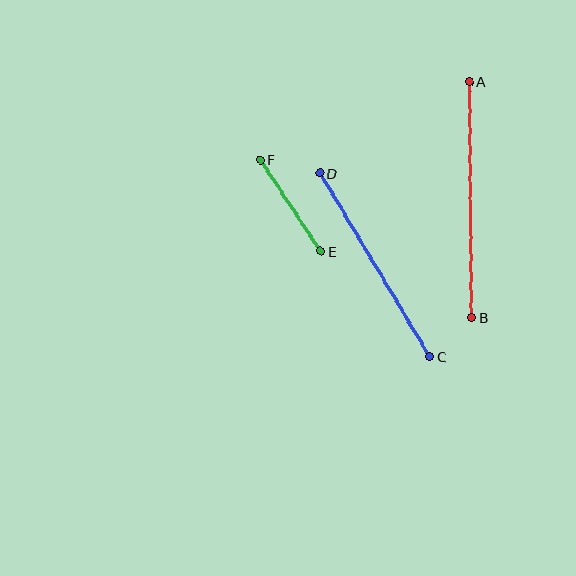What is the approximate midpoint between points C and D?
The midpoint is at approximately (375, 265) pixels.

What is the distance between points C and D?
The distance is approximately 214 pixels.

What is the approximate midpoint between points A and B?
The midpoint is at approximately (470, 200) pixels.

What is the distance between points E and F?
The distance is approximately 109 pixels.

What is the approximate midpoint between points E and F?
The midpoint is at approximately (290, 206) pixels.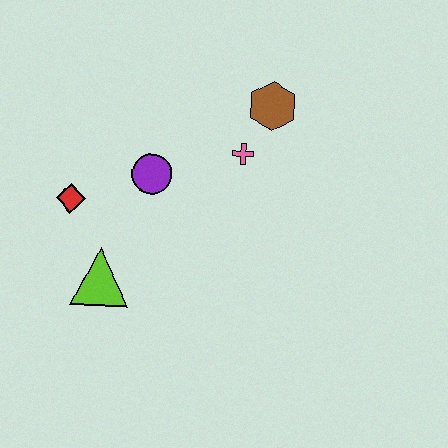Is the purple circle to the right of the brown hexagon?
No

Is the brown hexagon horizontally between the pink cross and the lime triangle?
No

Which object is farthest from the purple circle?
The brown hexagon is farthest from the purple circle.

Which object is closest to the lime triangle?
The red diamond is closest to the lime triangle.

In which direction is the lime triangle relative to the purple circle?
The lime triangle is below the purple circle.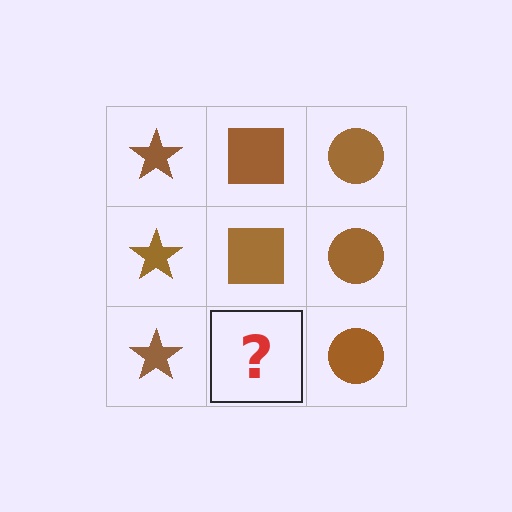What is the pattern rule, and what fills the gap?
The rule is that each column has a consistent shape. The gap should be filled with a brown square.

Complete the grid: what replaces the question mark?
The question mark should be replaced with a brown square.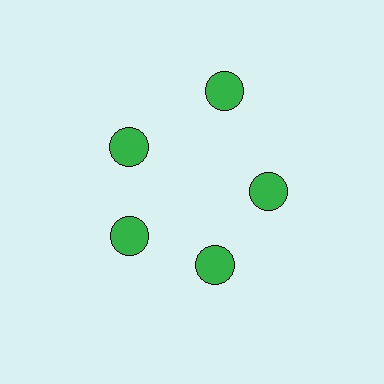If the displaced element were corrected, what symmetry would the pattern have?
It would have 5-fold rotational symmetry — the pattern would map onto itself every 72 degrees.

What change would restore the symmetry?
The symmetry would be restored by moving it inward, back onto the ring so that all 5 circles sit at equal angles and equal distance from the center.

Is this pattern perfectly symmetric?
No. The 5 green circles are arranged in a ring, but one element near the 1 o'clock position is pushed outward from the center, breaking the 5-fold rotational symmetry.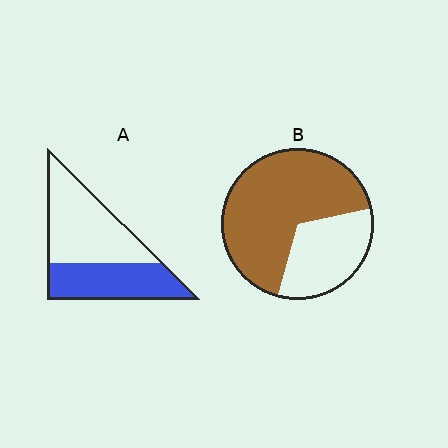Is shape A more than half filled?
No.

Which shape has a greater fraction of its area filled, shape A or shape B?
Shape B.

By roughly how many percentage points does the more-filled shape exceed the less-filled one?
By roughly 25 percentage points (B over A).